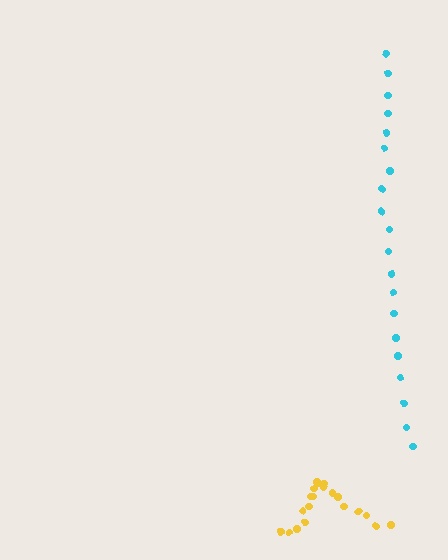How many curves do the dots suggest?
There are 2 distinct paths.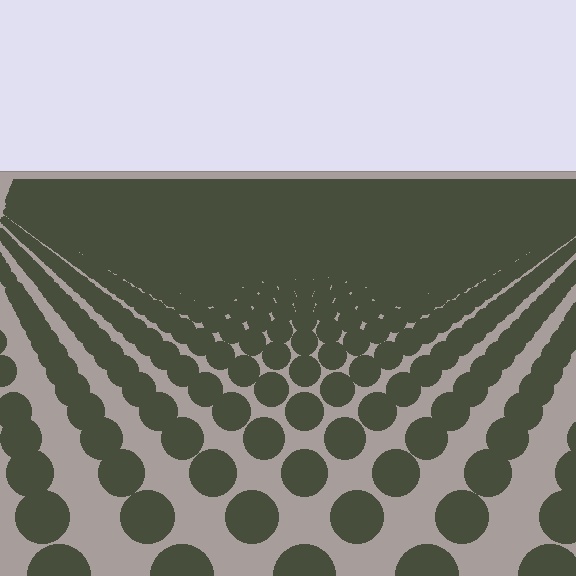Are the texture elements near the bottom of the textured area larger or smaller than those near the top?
Larger. Near the bottom, elements are closer to the viewer and appear at a bigger on-screen size.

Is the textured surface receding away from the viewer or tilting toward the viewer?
The surface is receding away from the viewer. Texture elements get smaller and denser toward the top.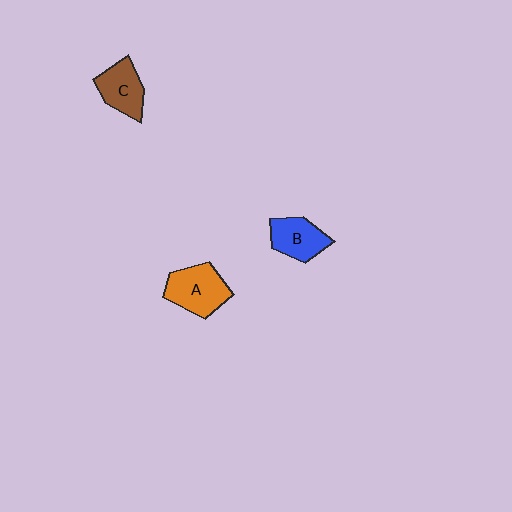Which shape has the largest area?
Shape A (orange).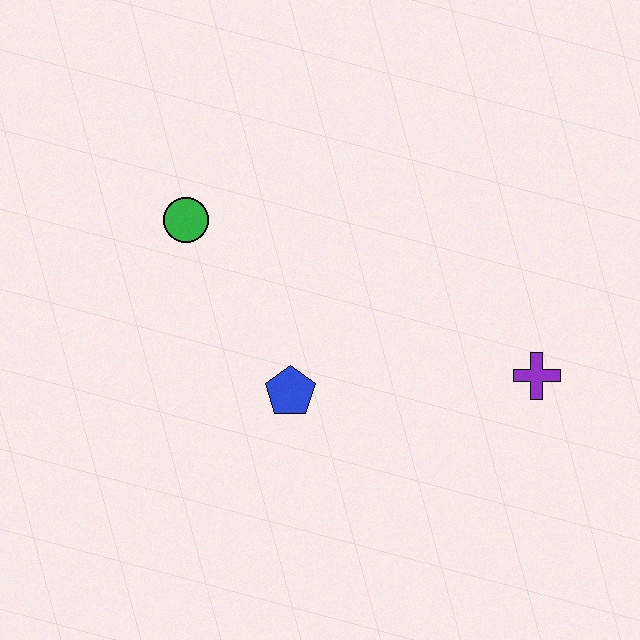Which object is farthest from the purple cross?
The green circle is farthest from the purple cross.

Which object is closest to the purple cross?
The blue pentagon is closest to the purple cross.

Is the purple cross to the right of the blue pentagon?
Yes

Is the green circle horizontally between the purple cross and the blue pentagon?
No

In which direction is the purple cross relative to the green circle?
The purple cross is to the right of the green circle.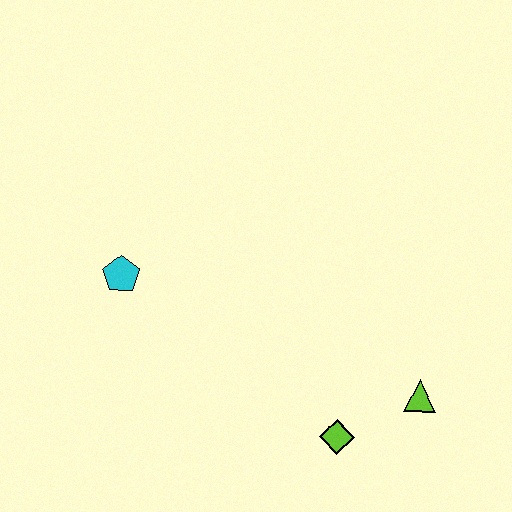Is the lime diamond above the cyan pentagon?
No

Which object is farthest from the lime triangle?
The cyan pentagon is farthest from the lime triangle.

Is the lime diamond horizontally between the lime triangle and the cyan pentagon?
Yes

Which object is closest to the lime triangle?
The lime diamond is closest to the lime triangle.